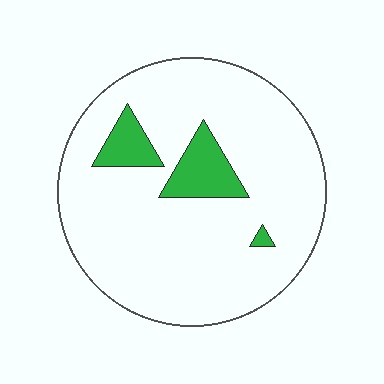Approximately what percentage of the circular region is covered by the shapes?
Approximately 10%.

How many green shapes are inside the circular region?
3.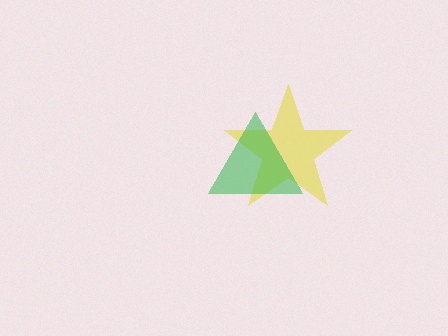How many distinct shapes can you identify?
There are 2 distinct shapes: a yellow star, a green triangle.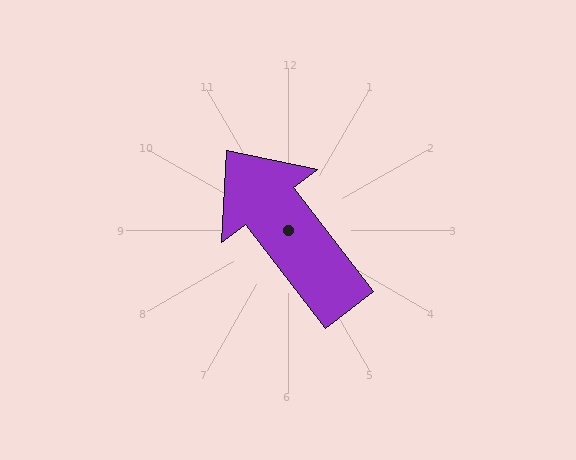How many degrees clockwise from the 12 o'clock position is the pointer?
Approximately 323 degrees.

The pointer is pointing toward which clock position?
Roughly 11 o'clock.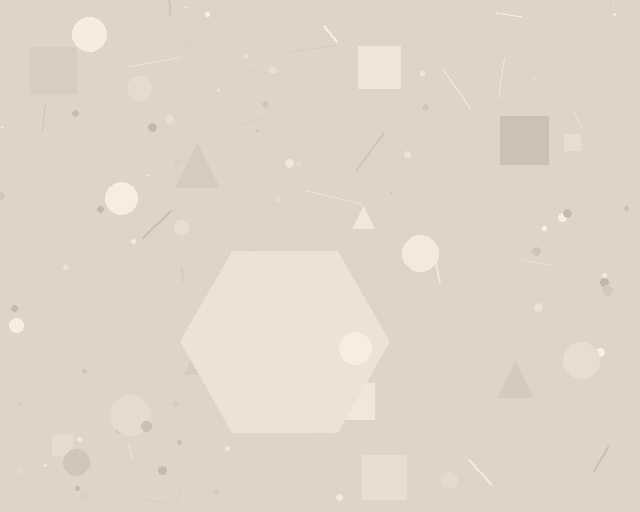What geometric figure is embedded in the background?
A hexagon is embedded in the background.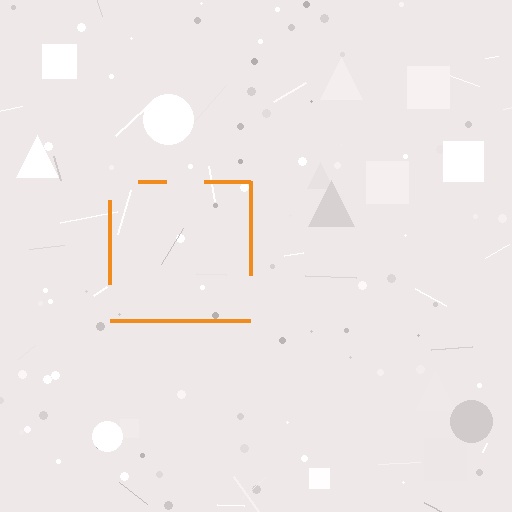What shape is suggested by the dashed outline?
The dashed outline suggests a square.